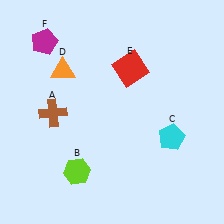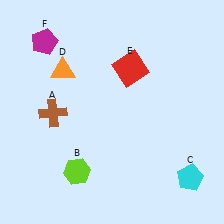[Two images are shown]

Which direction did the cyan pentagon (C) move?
The cyan pentagon (C) moved down.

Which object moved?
The cyan pentagon (C) moved down.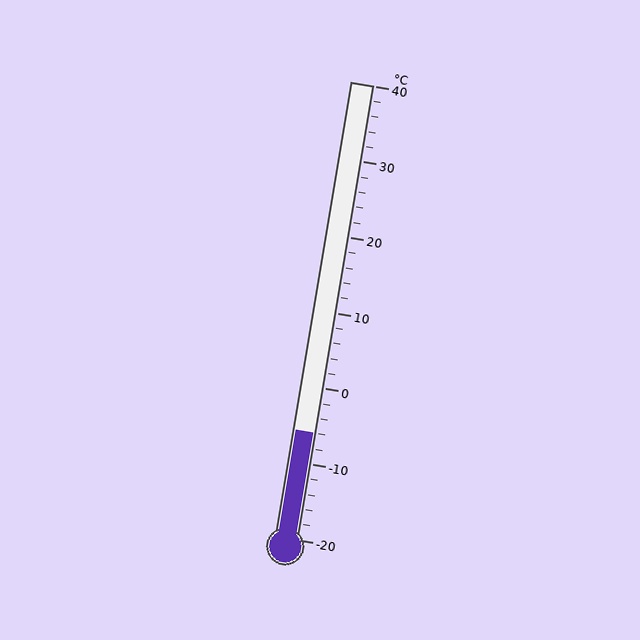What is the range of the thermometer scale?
The thermometer scale ranges from -20°C to 40°C.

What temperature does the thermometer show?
The thermometer shows approximately -6°C.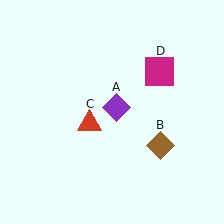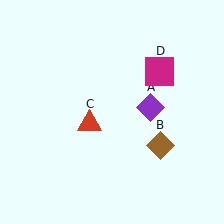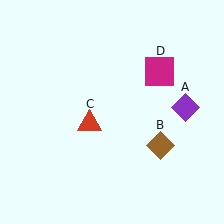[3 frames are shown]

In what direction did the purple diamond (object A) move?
The purple diamond (object A) moved right.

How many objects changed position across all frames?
1 object changed position: purple diamond (object A).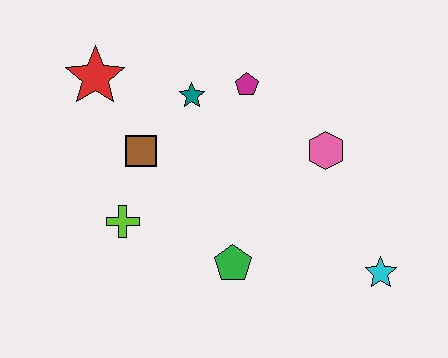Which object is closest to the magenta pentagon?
The teal star is closest to the magenta pentagon.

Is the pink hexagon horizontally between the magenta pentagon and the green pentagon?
No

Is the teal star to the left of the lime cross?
No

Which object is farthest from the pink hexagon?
The red star is farthest from the pink hexagon.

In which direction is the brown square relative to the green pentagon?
The brown square is above the green pentagon.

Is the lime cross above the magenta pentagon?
No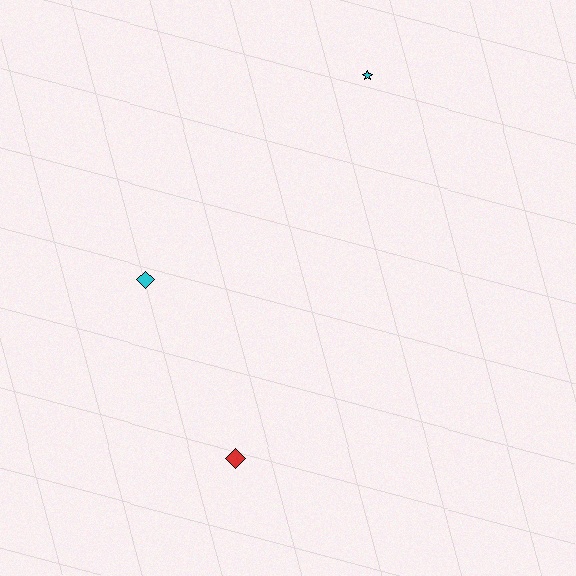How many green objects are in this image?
There are no green objects.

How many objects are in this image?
There are 3 objects.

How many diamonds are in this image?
There are 2 diamonds.